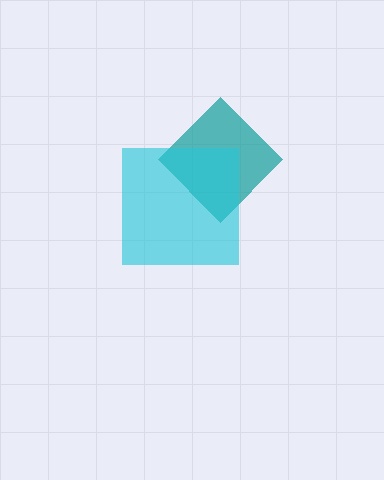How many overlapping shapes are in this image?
There are 2 overlapping shapes in the image.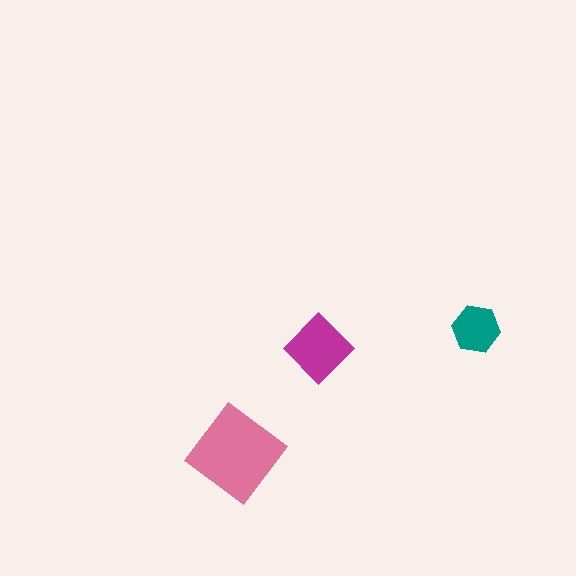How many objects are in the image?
There are 3 objects in the image.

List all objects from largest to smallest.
The pink diamond, the magenta diamond, the teal hexagon.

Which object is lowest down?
The pink diamond is bottommost.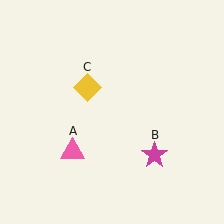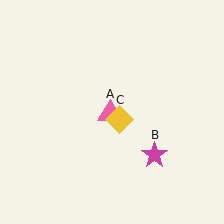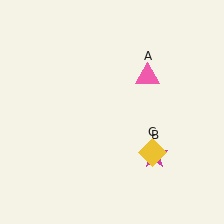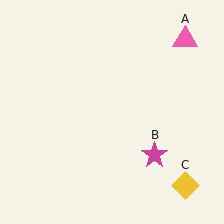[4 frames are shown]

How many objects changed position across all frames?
2 objects changed position: pink triangle (object A), yellow diamond (object C).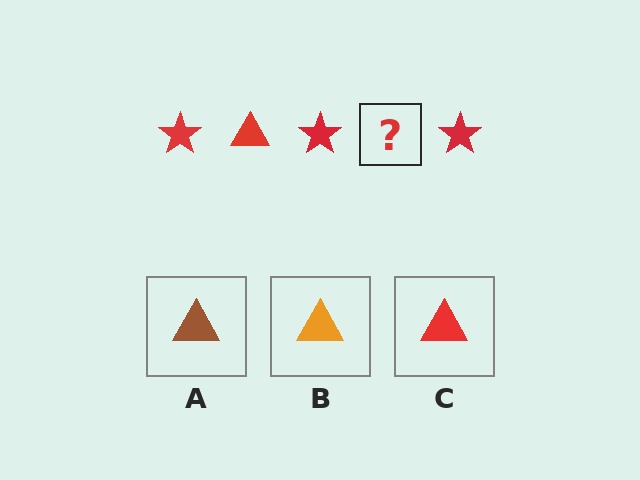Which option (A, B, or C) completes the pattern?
C.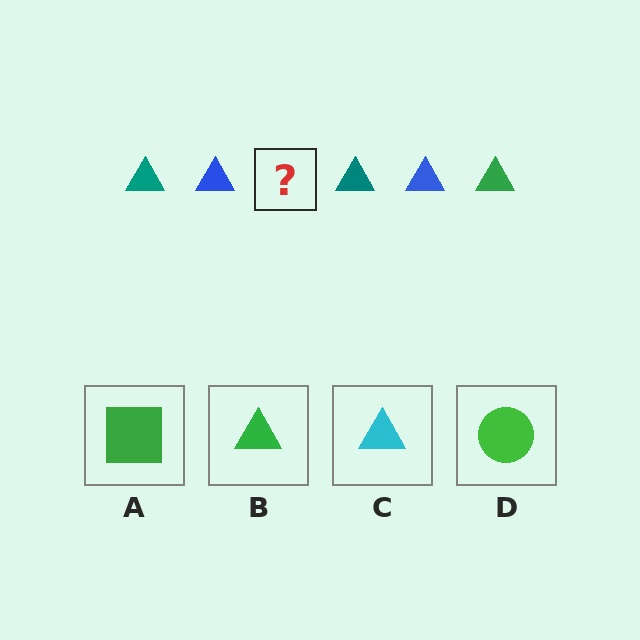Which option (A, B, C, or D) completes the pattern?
B.